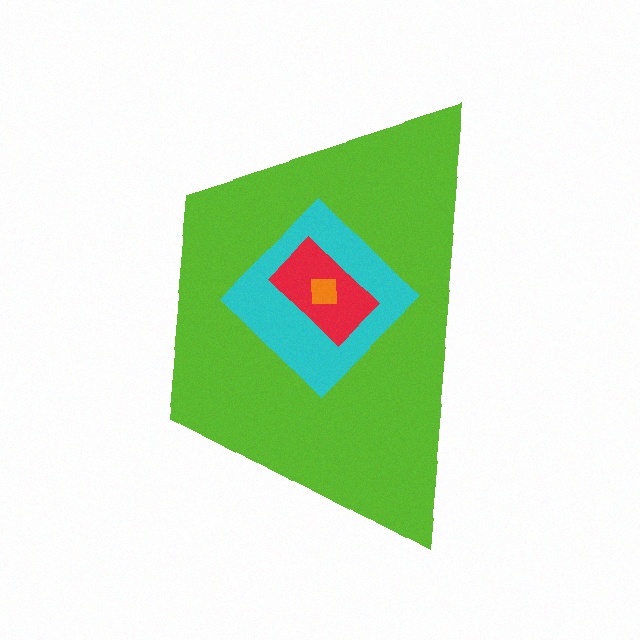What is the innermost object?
The orange square.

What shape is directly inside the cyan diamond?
The red rectangle.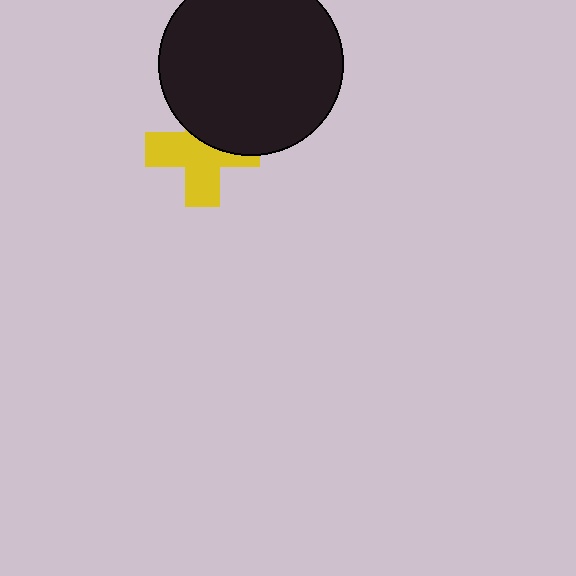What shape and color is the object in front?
The object in front is a black circle.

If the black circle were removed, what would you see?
You would see the complete yellow cross.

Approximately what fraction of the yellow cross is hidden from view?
Roughly 38% of the yellow cross is hidden behind the black circle.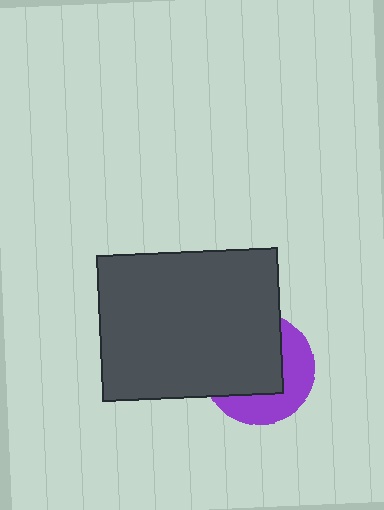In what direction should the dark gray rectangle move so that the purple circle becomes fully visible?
The dark gray rectangle should move toward the upper-left. That is the shortest direction to clear the overlap and leave the purple circle fully visible.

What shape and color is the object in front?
The object in front is a dark gray rectangle.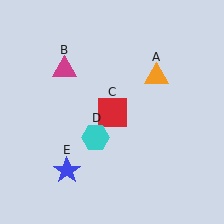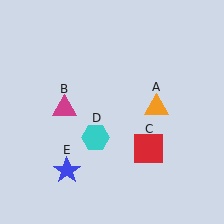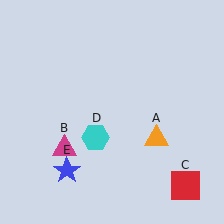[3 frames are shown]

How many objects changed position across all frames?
3 objects changed position: orange triangle (object A), magenta triangle (object B), red square (object C).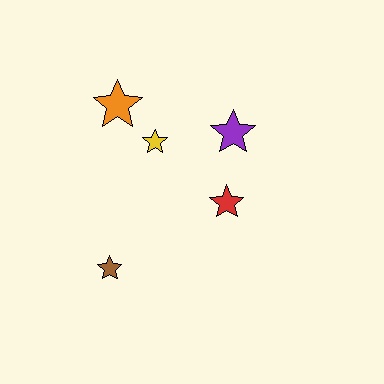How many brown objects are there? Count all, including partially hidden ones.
There is 1 brown object.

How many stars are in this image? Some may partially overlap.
There are 5 stars.